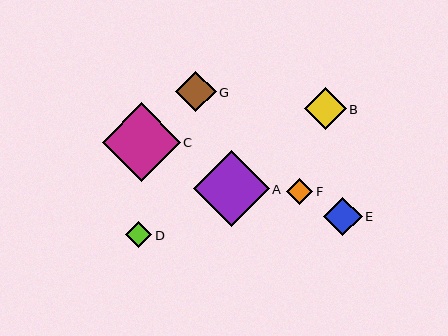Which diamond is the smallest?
Diamond F is the smallest with a size of approximately 26 pixels.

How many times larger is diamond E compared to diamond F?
Diamond E is approximately 1.5 times the size of diamond F.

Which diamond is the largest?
Diamond C is the largest with a size of approximately 78 pixels.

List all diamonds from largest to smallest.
From largest to smallest: C, A, B, G, E, D, F.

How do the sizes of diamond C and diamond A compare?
Diamond C and diamond A are approximately the same size.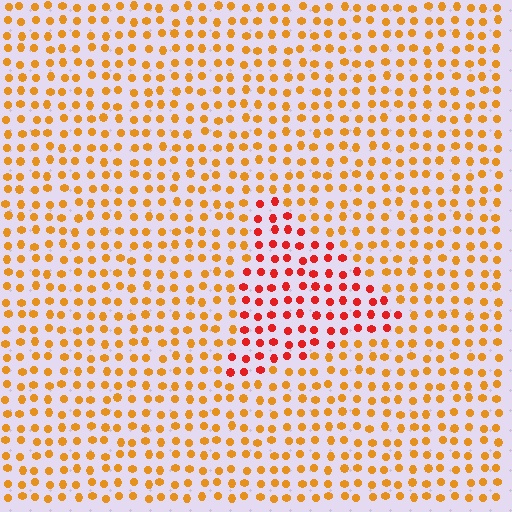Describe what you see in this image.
The image is filled with small orange elements in a uniform arrangement. A triangle-shaped region is visible where the elements are tinted to a slightly different hue, forming a subtle color boundary.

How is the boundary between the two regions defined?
The boundary is defined purely by a slight shift in hue (about 35 degrees). Spacing, size, and orientation are identical on both sides.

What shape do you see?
I see a triangle.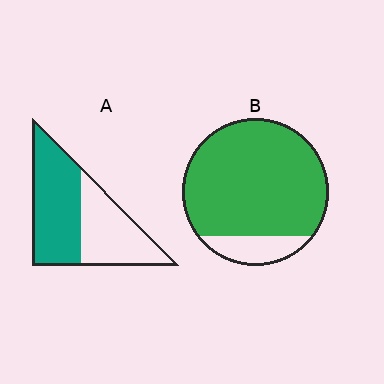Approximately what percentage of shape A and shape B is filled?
A is approximately 55% and B is approximately 85%.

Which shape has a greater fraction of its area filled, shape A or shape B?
Shape B.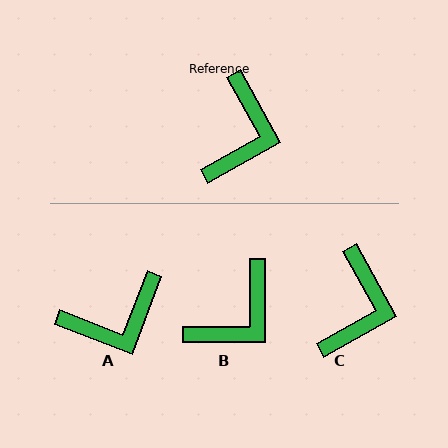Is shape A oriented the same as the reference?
No, it is off by about 50 degrees.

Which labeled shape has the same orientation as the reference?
C.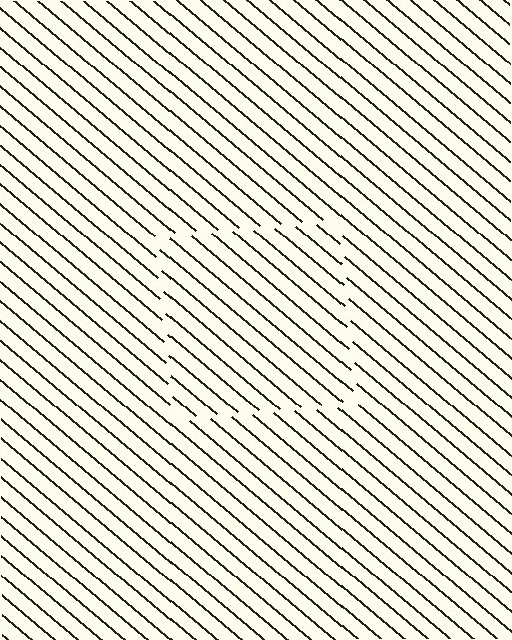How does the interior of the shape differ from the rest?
The interior of the shape contains the same grating, shifted by half a period — the contour is defined by the phase discontinuity where line-ends from the inner and outer gratings abut.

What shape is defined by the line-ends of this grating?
An illusory square. The interior of the shape contains the same grating, shifted by half a period — the contour is defined by the phase discontinuity where line-ends from the inner and outer gratings abut.